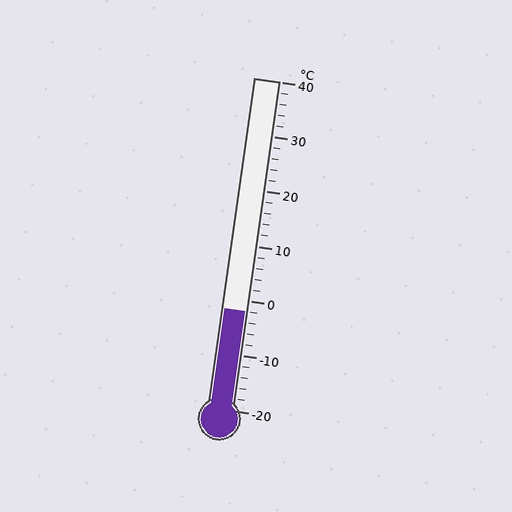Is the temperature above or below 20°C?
The temperature is below 20°C.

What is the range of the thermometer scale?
The thermometer scale ranges from -20°C to 40°C.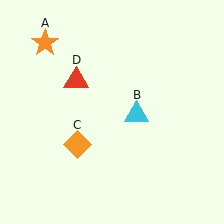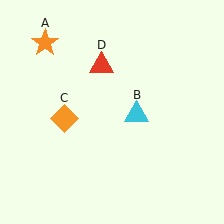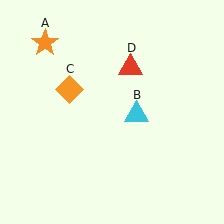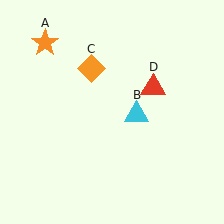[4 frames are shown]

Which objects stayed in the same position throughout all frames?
Orange star (object A) and cyan triangle (object B) remained stationary.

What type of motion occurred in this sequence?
The orange diamond (object C), red triangle (object D) rotated clockwise around the center of the scene.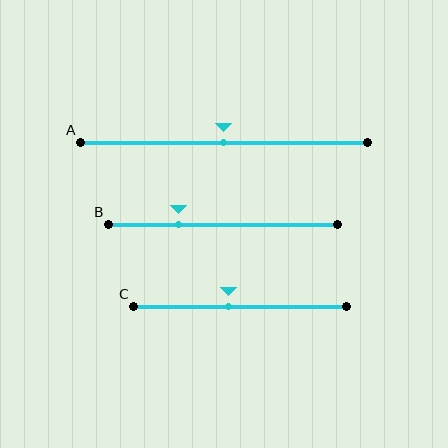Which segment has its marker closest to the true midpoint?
Segment A has its marker closest to the true midpoint.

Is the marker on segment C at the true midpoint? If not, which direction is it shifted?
No, the marker on segment C is shifted to the left by about 5% of the segment length.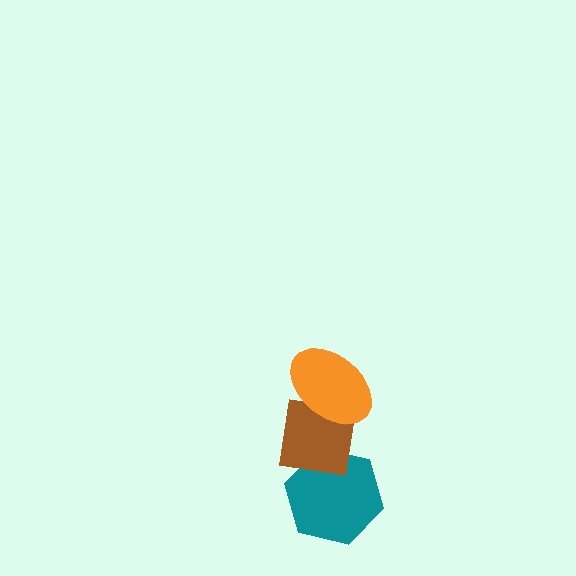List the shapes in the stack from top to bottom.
From top to bottom: the orange ellipse, the brown square, the teal hexagon.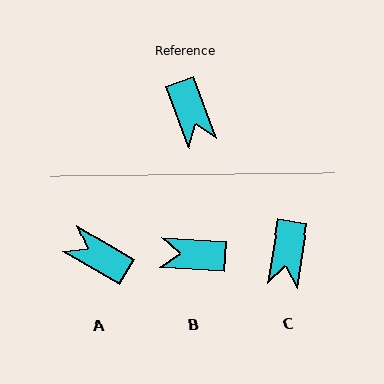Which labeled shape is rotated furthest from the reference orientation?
A, about 141 degrees away.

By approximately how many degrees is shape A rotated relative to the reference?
Approximately 141 degrees clockwise.